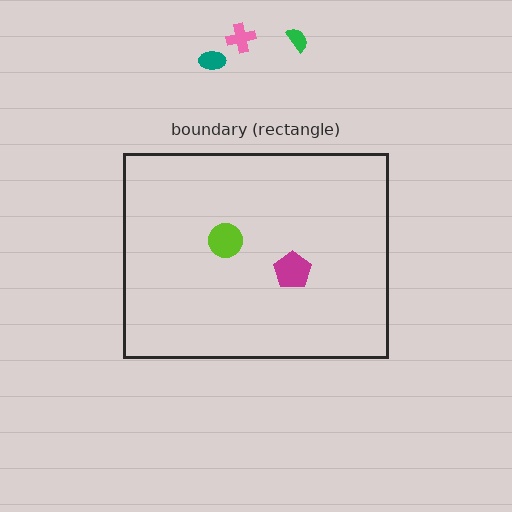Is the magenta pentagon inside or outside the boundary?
Inside.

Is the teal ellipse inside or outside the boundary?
Outside.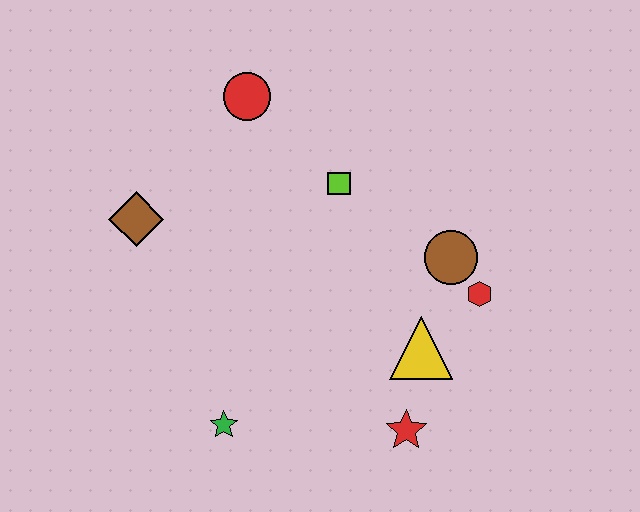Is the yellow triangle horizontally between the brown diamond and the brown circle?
Yes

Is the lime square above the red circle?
No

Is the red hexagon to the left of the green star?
No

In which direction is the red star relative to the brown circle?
The red star is below the brown circle.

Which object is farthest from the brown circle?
The brown diamond is farthest from the brown circle.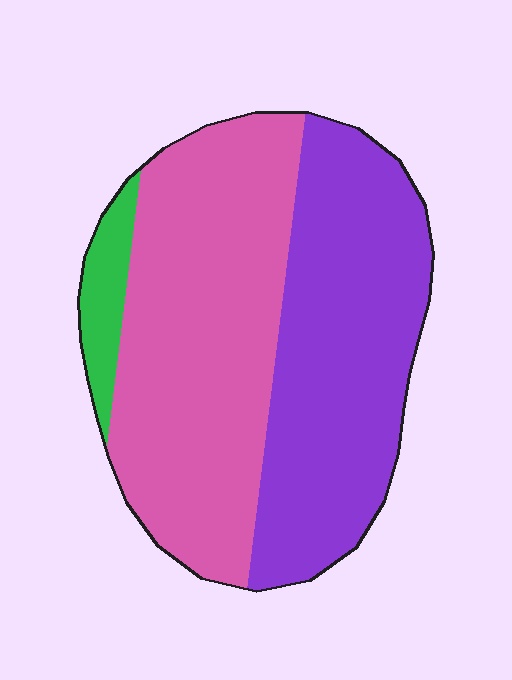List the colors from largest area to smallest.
From largest to smallest: pink, purple, green.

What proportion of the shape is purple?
Purple covers 44% of the shape.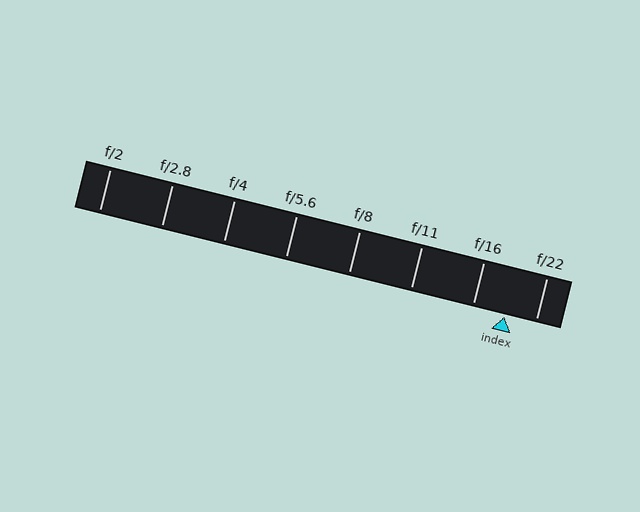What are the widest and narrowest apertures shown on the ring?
The widest aperture shown is f/2 and the narrowest is f/22.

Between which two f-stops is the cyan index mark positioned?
The index mark is between f/16 and f/22.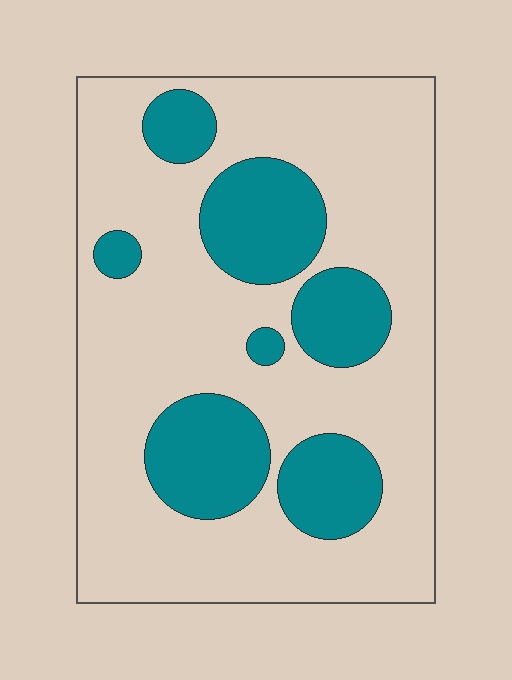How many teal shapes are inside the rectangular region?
7.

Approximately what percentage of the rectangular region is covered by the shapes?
Approximately 25%.